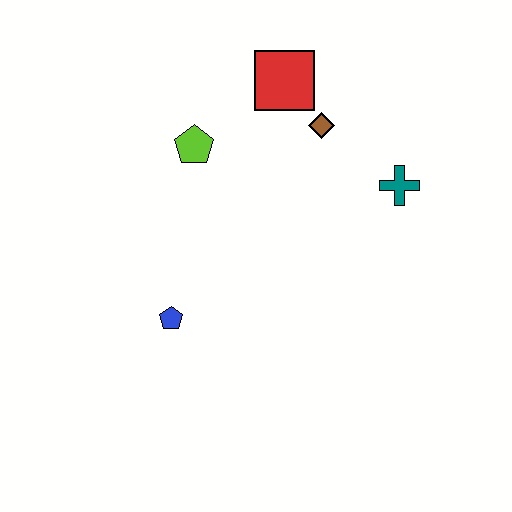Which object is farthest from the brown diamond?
The blue pentagon is farthest from the brown diamond.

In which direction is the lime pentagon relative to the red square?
The lime pentagon is to the left of the red square.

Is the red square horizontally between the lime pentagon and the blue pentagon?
No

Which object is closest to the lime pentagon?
The red square is closest to the lime pentagon.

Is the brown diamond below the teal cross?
No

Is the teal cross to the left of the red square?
No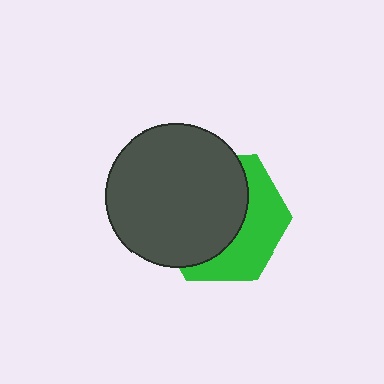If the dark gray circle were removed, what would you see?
You would see the complete green hexagon.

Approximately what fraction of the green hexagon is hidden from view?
Roughly 60% of the green hexagon is hidden behind the dark gray circle.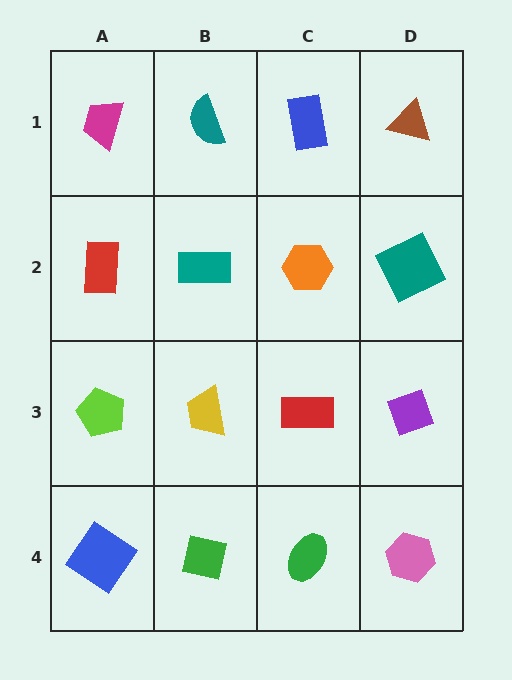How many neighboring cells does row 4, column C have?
3.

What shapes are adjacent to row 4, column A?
A lime pentagon (row 3, column A), a green square (row 4, column B).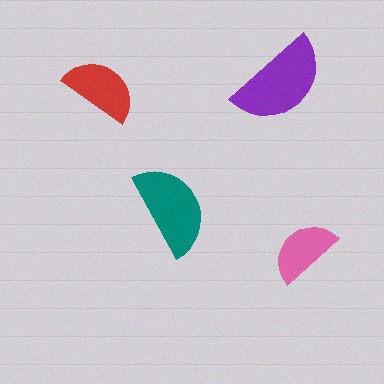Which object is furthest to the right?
The pink semicircle is rightmost.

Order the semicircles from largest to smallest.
the purple one, the teal one, the red one, the pink one.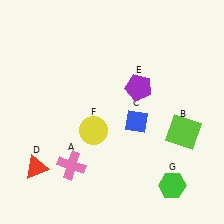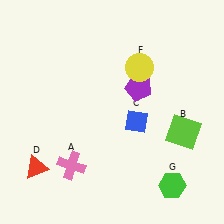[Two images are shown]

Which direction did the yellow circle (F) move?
The yellow circle (F) moved up.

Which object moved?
The yellow circle (F) moved up.